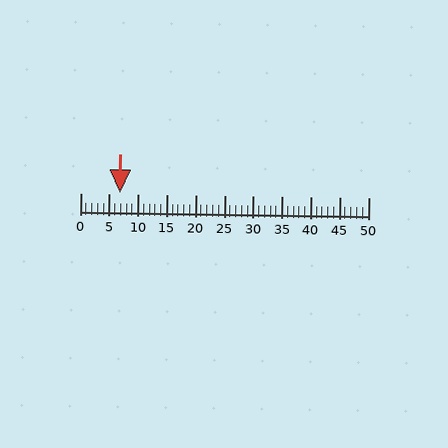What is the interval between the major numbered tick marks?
The major tick marks are spaced 5 units apart.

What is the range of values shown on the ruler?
The ruler shows values from 0 to 50.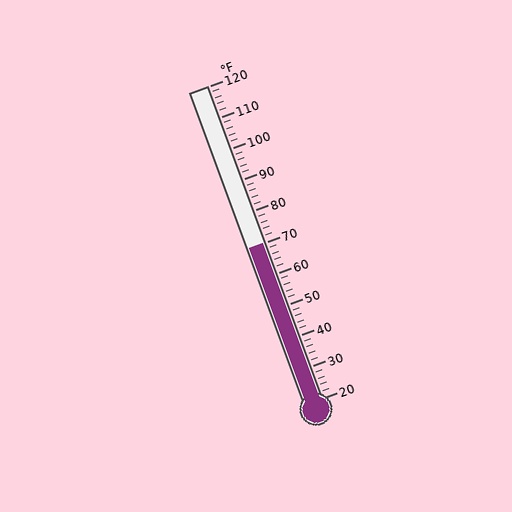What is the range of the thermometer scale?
The thermometer scale ranges from 20°F to 120°F.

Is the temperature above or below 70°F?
The temperature is at 70°F.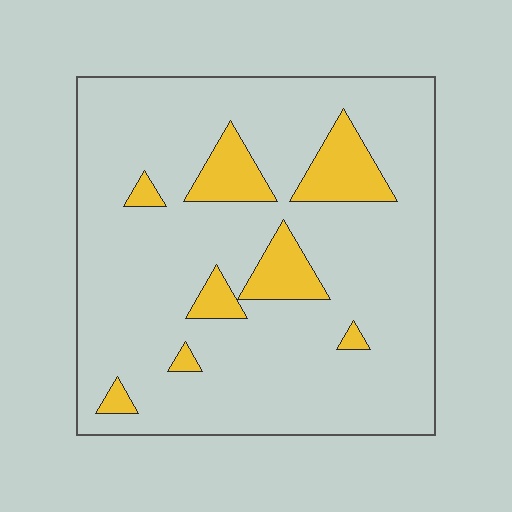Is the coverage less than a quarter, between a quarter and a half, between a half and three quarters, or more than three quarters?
Less than a quarter.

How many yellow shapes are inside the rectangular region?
8.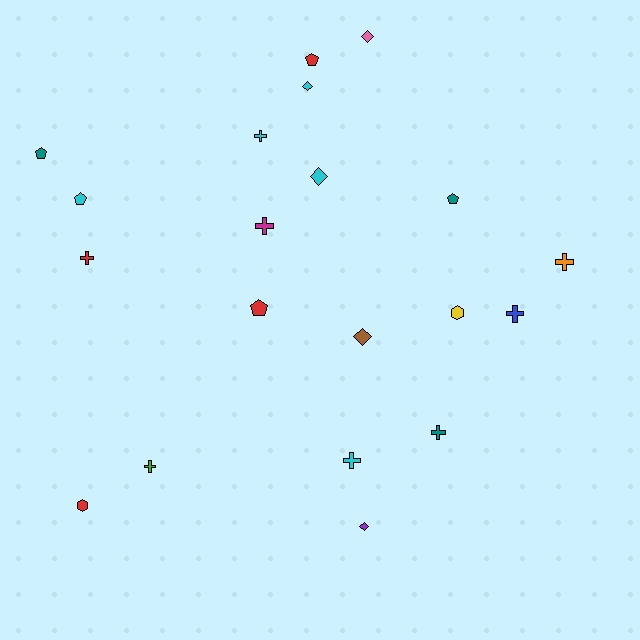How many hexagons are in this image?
There are 2 hexagons.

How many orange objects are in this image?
There is 1 orange object.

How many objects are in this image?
There are 20 objects.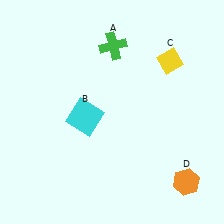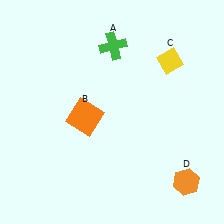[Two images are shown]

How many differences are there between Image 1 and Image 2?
There is 1 difference between the two images.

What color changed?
The square (B) changed from cyan in Image 1 to orange in Image 2.